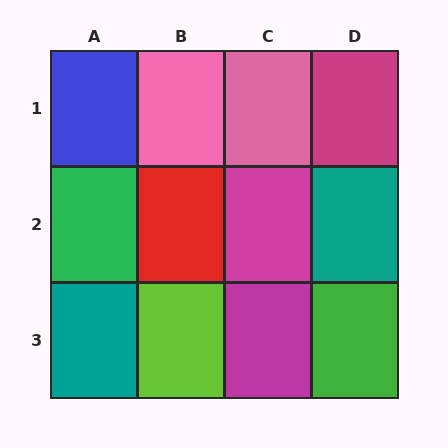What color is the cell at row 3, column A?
Teal.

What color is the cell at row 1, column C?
Pink.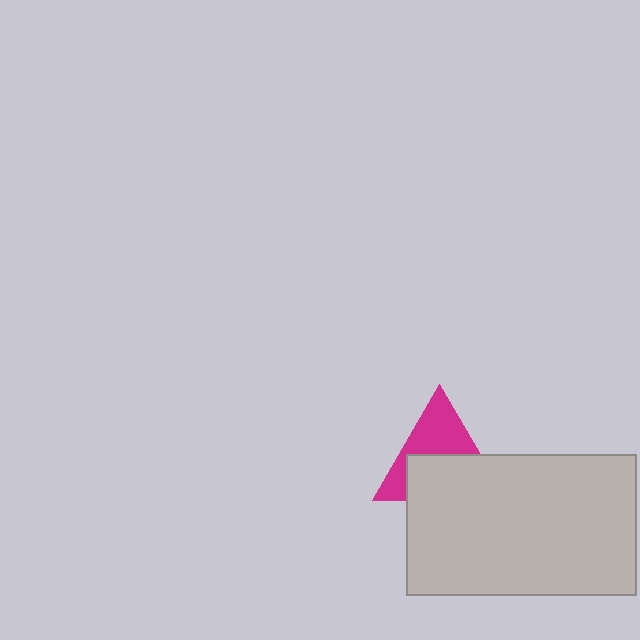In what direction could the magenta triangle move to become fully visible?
The magenta triangle could move up. That would shift it out from behind the light gray rectangle entirely.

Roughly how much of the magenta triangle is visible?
About half of it is visible (roughly 47%).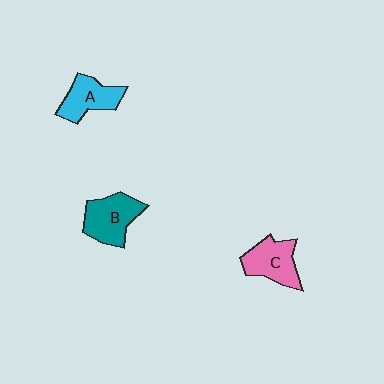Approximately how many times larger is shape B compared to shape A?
Approximately 1.2 times.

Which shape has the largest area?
Shape B (teal).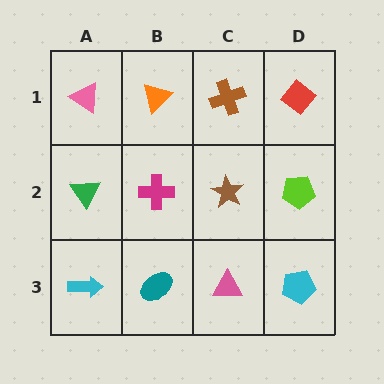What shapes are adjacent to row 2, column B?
An orange triangle (row 1, column B), a teal ellipse (row 3, column B), a green triangle (row 2, column A), a brown star (row 2, column C).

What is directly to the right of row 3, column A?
A teal ellipse.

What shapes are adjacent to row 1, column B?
A magenta cross (row 2, column B), a pink triangle (row 1, column A), a brown cross (row 1, column C).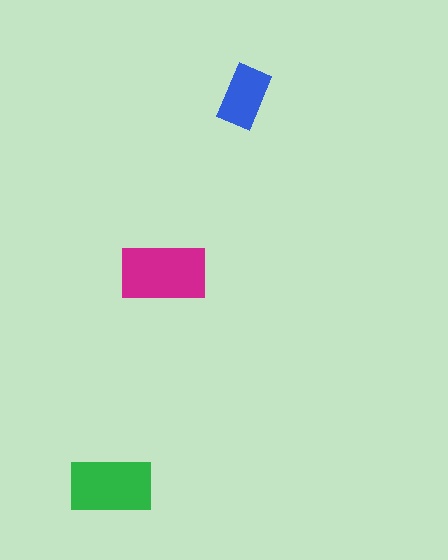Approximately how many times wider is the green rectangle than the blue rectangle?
About 1.5 times wider.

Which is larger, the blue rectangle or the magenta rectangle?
The magenta one.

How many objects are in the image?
There are 3 objects in the image.